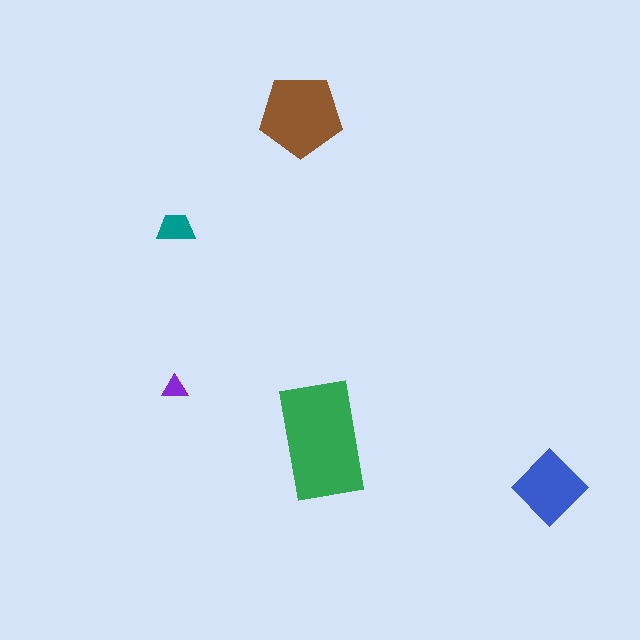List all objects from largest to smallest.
The green rectangle, the brown pentagon, the blue diamond, the teal trapezoid, the purple triangle.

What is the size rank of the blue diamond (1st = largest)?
3rd.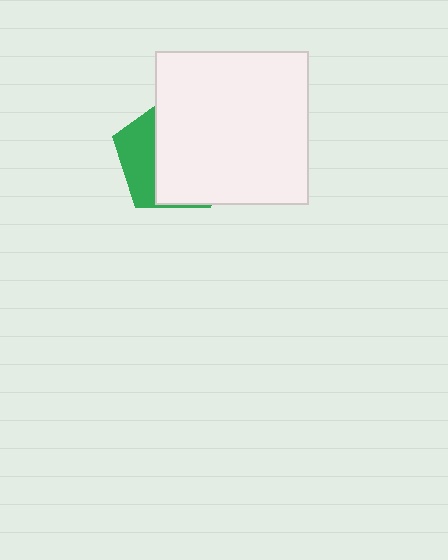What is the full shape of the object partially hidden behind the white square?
The partially hidden object is a green pentagon.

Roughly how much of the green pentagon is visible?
A small part of it is visible (roughly 31%).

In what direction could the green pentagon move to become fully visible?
The green pentagon could move left. That would shift it out from behind the white square entirely.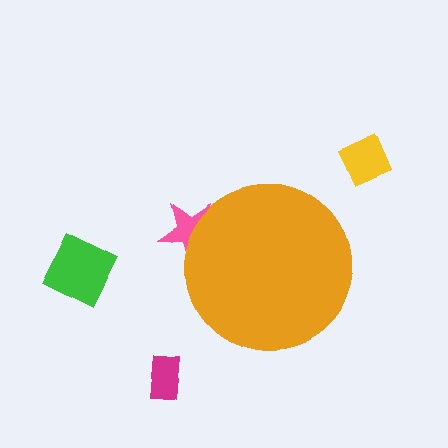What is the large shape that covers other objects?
An orange circle.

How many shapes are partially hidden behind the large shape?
1 shape is partially hidden.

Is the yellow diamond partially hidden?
No, the yellow diamond is fully visible.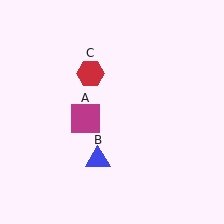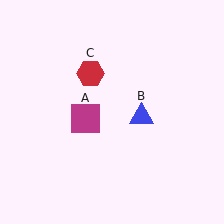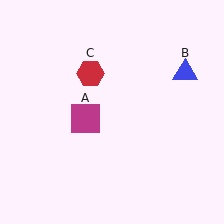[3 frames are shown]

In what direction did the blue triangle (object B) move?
The blue triangle (object B) moved up and to the right.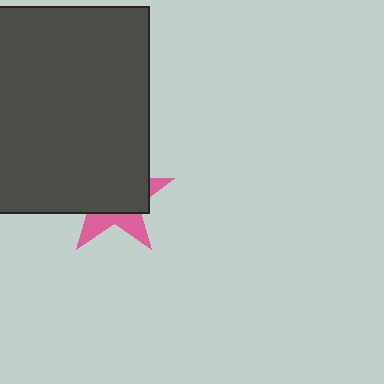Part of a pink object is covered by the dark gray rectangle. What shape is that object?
It is a star.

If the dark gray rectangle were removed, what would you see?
You would see the complete pink star.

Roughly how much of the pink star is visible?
A small part of it is visible (roughly 34%).